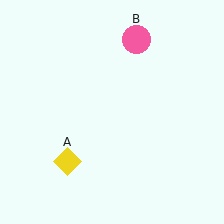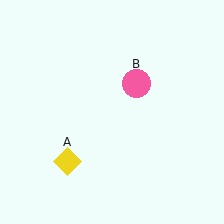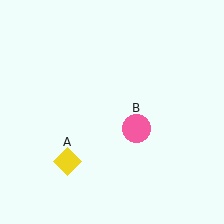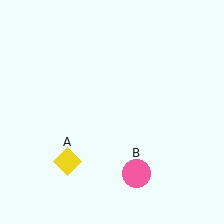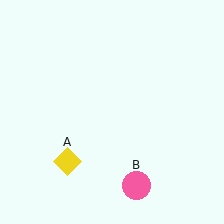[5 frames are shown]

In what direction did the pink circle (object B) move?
The pink circle (object B) moved down.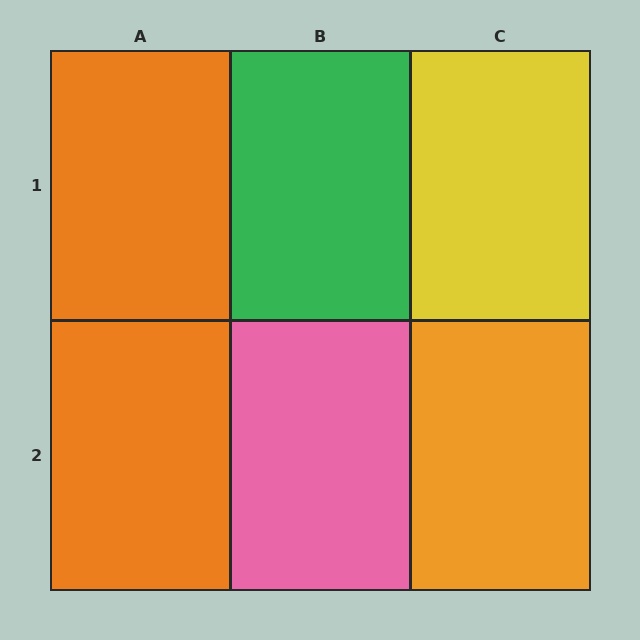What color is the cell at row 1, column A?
Orange.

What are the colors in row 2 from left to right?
Orange, pink, orange.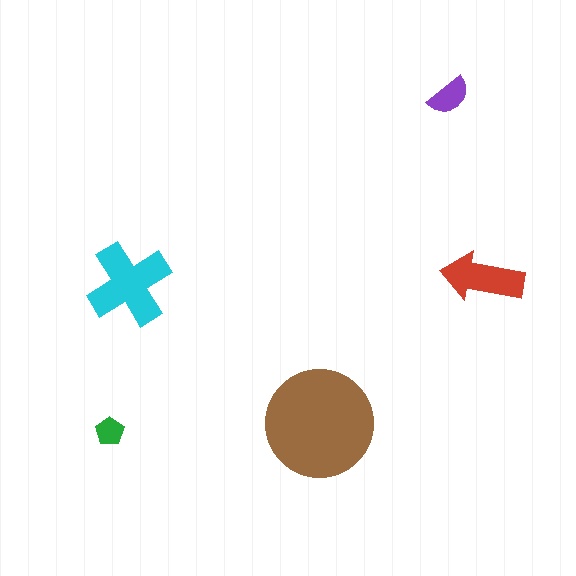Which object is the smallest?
The green pentagon.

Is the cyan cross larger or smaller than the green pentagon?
Larger.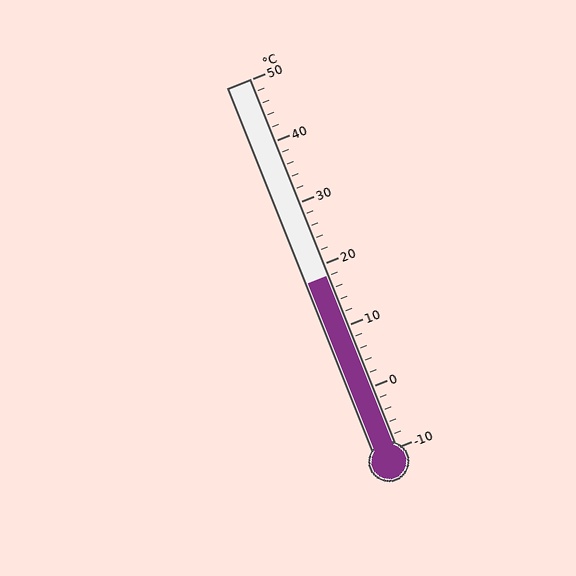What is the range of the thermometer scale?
The thermometer scale ranges from -10°C to 50°C.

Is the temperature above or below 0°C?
The temperature is above 0°C.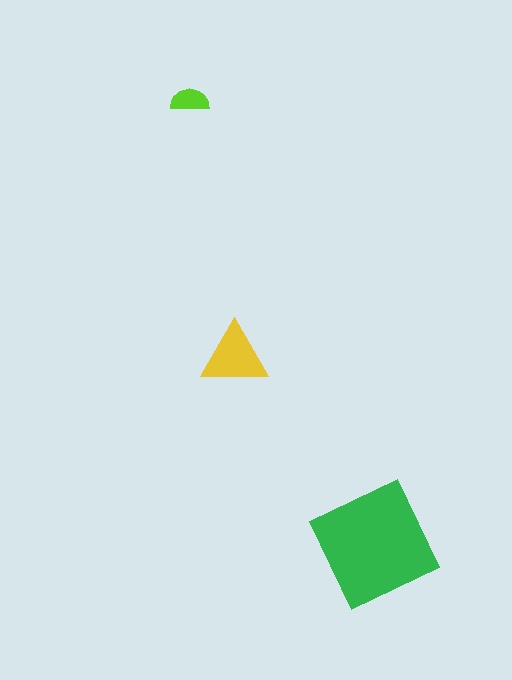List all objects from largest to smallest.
The green square, the yellow triangle, the lime semicircle.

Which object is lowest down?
The green square is bottommost.